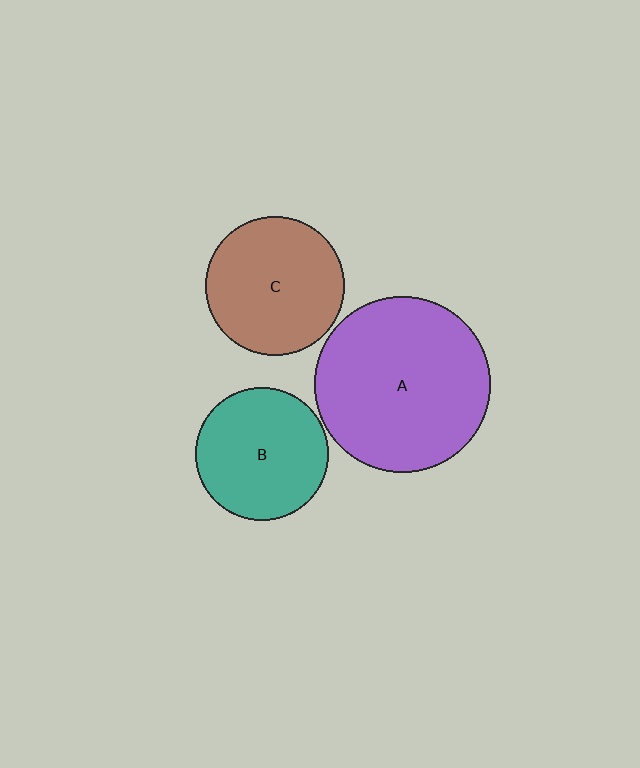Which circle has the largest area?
Circle A (purple).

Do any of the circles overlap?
No, none of the circles overlap.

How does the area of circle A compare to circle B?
Approximately 1.8 times.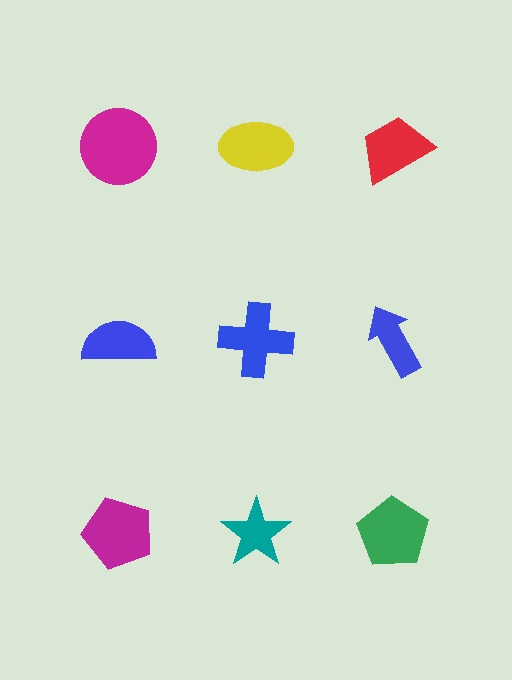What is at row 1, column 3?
A red trapezoid.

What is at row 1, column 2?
A yellow ellipse.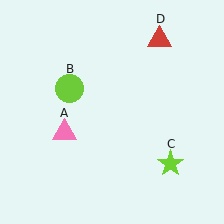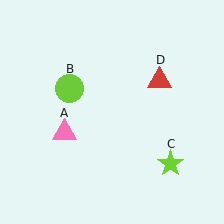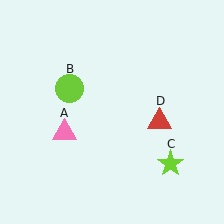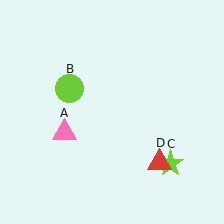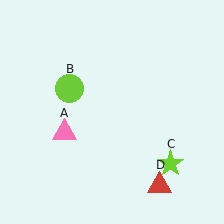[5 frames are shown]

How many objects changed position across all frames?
1 object changed position: red triangle (object D).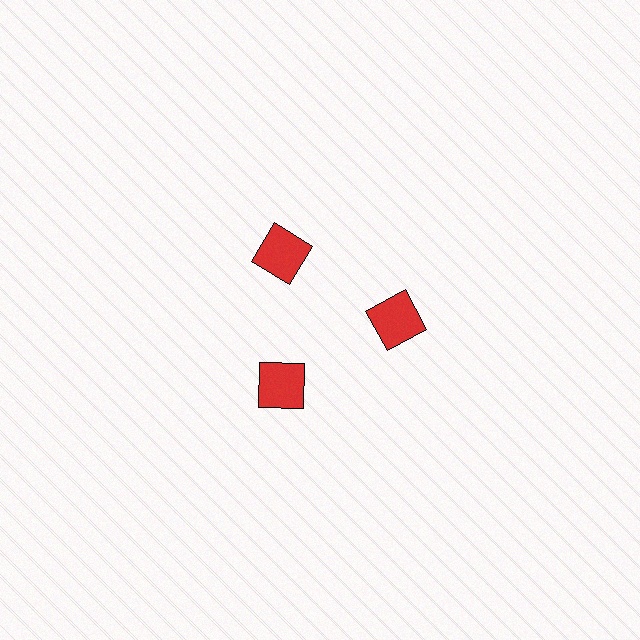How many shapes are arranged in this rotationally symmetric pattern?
There are 3 shapes, arranged in 3 groups of 1.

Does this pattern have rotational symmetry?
Yes, this pattern has 3-fold rotational symmetry. It looks the same after rotating 120 degrees around the center.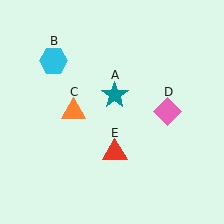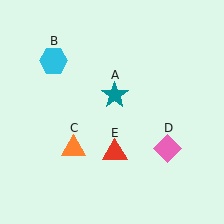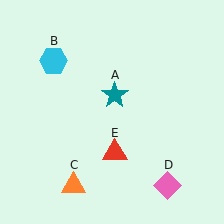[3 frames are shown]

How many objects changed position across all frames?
2 objects changed position: orange triangle (object C), pink diamond (object D).